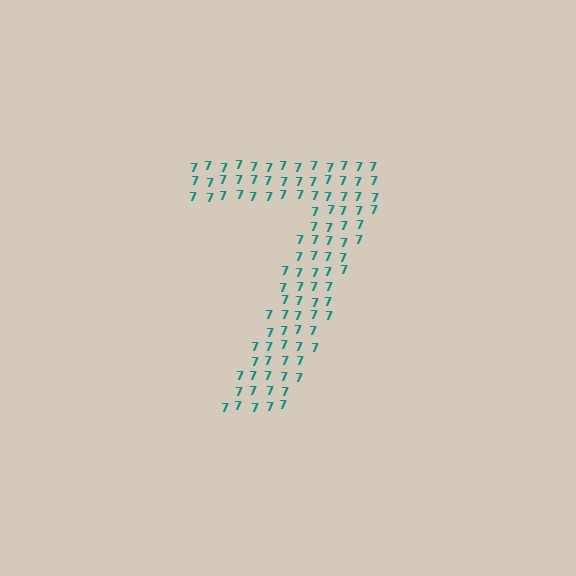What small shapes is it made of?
It is made of small digit 7's.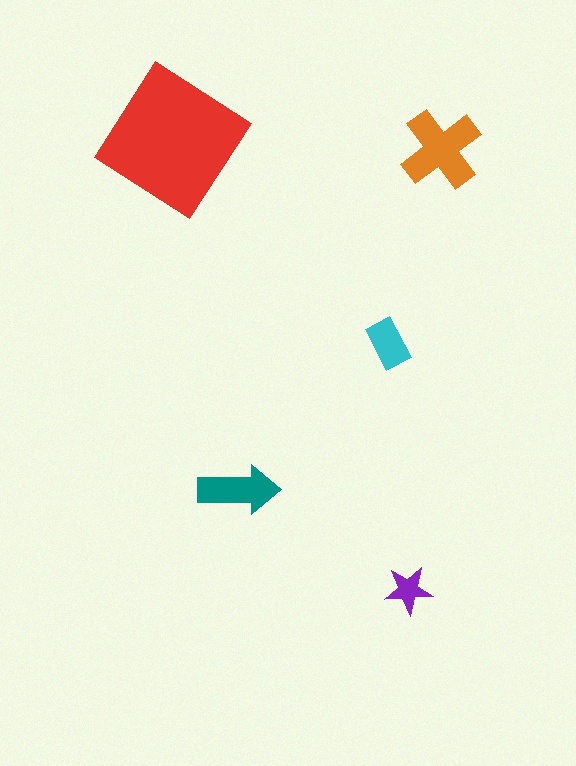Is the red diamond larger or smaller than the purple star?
Larger.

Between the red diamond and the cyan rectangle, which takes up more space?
The red diamond.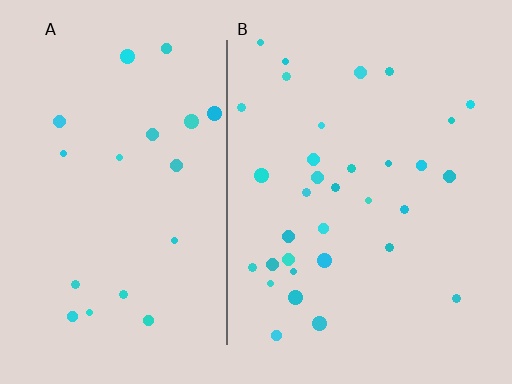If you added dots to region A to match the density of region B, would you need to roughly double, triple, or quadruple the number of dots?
Approximately double.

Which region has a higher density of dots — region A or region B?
B (the right).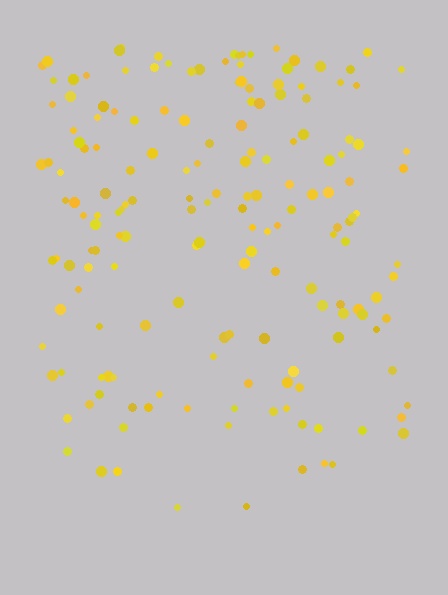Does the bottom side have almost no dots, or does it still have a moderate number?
Still a moderate number, just noticeably fewer than the top.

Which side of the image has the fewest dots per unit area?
The bottom.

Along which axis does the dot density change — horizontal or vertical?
Vertical.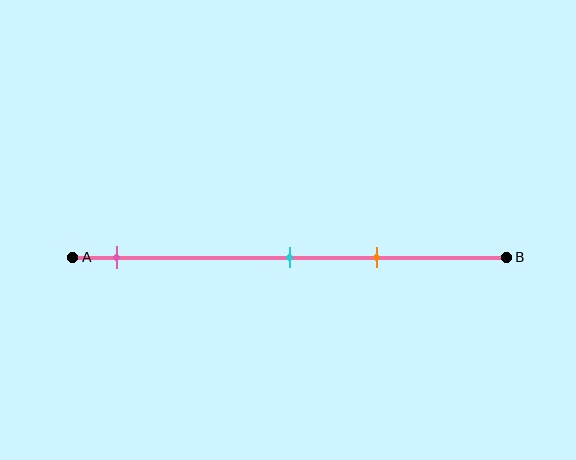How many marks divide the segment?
There are 3 marks dividing the segment.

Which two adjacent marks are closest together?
The cyan and orange marks are the closest adjacent pair.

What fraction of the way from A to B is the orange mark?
The orange mark is approximately 70% (0.7) of the way from A to B.